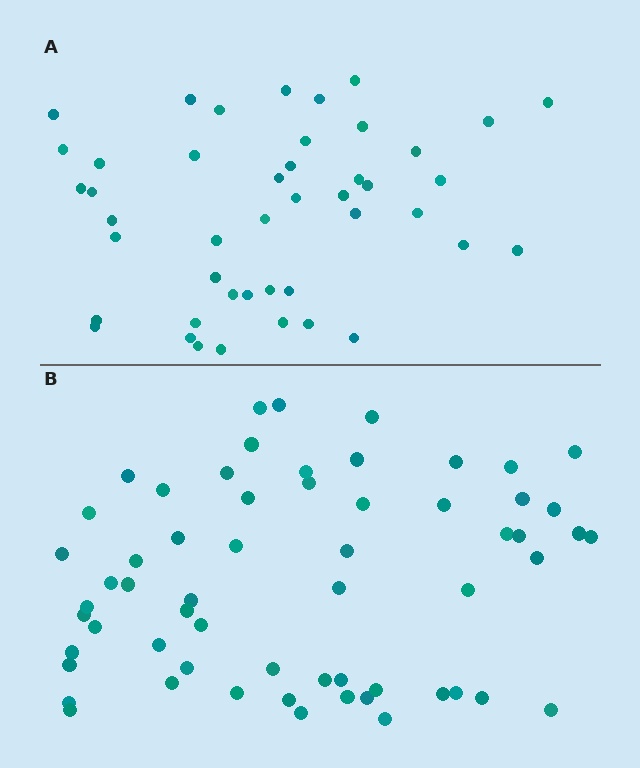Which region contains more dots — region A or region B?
Region B (the bottom region) has more dots.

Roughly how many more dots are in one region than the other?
Region B has approximately 15 more dots than region A.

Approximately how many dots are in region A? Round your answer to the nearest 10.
About 40 dots. (The exact count is 45, which rounds to 40.)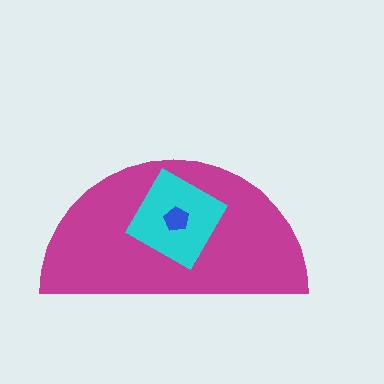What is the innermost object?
The blue pentagon.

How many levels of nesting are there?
3.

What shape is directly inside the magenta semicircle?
The cyan diamond.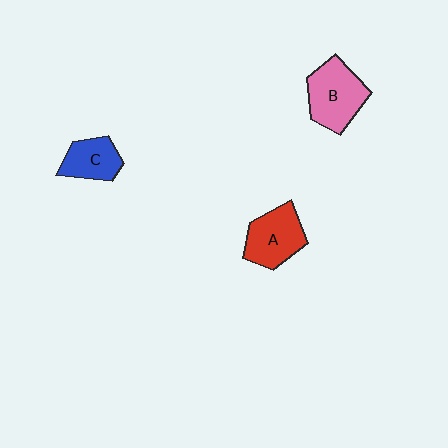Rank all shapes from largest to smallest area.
From largest to smallest: B (pink), A (red), C (blue).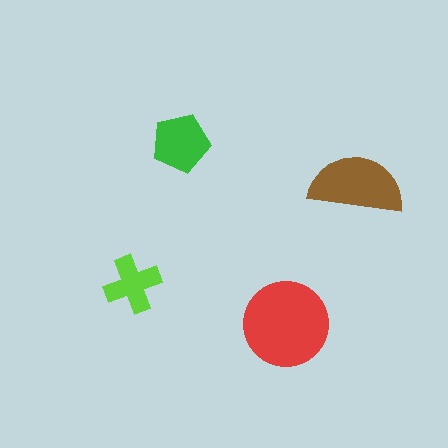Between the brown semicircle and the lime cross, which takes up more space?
The brown semicircle.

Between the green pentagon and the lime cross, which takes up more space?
The green pentagon.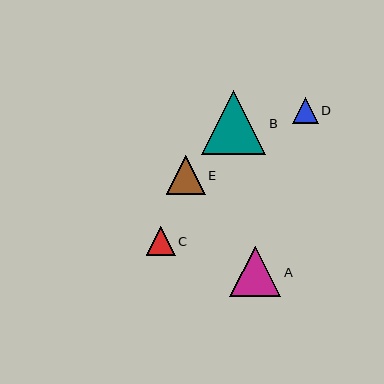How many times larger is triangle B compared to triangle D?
Triangle B is approximately 2.5 times the size of triangle D.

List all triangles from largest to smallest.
From largest to smallest: B, A, E, C, D.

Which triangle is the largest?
Triangle B is the largest with a size of approximately 64 pixels.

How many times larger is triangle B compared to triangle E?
Triangle B is approximately 1.7 times the size of triangle E.